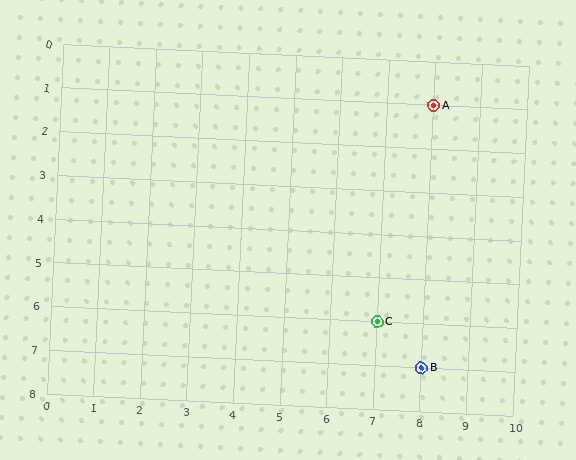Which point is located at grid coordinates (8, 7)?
Point B is at (8, 7).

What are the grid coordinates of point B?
Point B is at grid coordinates (8, 7).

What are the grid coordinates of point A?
Point A is at grid coordinates (8, 1).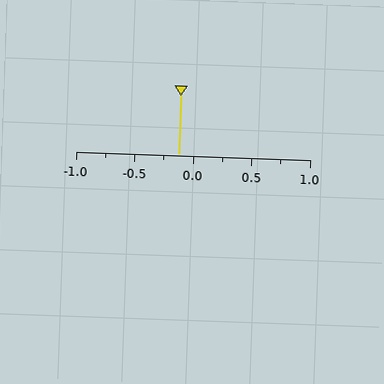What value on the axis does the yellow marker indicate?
The marker indicates approximately -0.12.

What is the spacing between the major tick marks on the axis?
The major ticks are spaced 0.5 apart.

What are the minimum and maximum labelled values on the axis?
The axis runs from -1.0 to 1.0.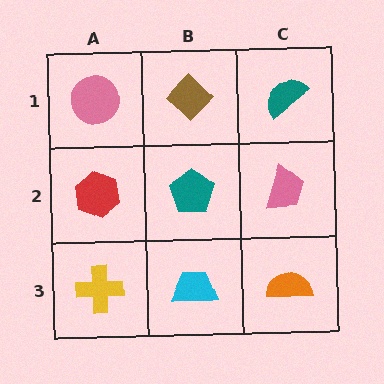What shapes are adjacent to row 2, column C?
A teal semicircle (row 1, column C), an orange semicircle (row 3, column C), a teal pentagon (row 2, column B).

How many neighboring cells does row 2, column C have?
3.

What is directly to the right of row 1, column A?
A brown diamond.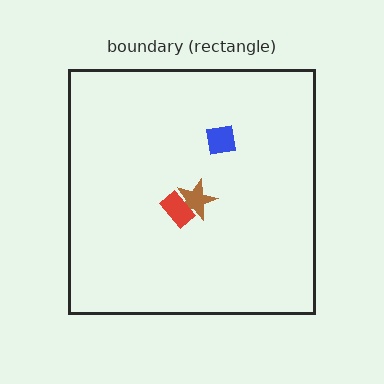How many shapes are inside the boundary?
3 inside, 0 outside.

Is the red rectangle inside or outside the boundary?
Inside.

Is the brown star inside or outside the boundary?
Inside.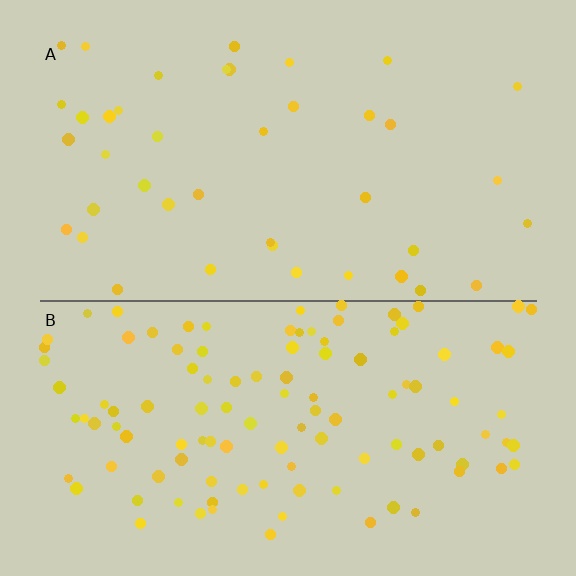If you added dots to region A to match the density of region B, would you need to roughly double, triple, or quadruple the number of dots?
Approximately triple.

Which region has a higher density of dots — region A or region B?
B (the bottom).